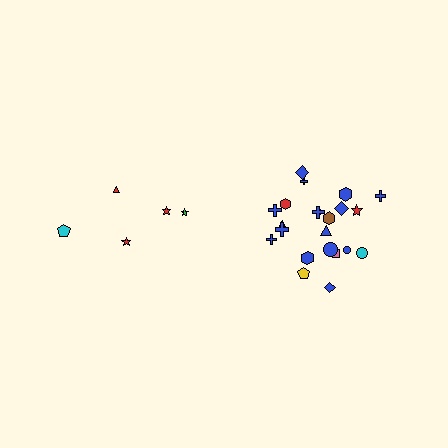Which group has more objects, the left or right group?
The right group.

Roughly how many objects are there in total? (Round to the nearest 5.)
Roughly 25 objects in total.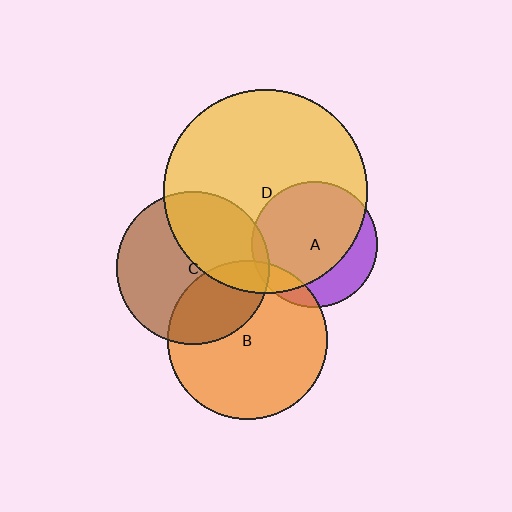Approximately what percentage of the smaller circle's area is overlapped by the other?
Approximately 10%.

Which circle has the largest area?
Circle D (yellow).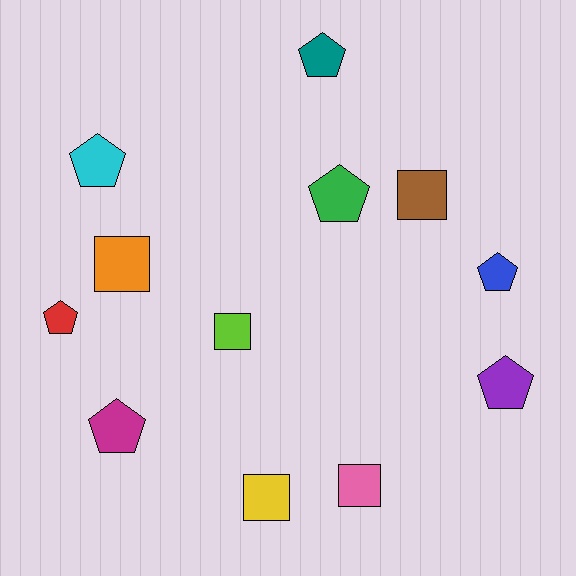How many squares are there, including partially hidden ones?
There are 5 squares.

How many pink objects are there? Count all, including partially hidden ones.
There is 1 pink object.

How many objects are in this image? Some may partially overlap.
There are 12 objects.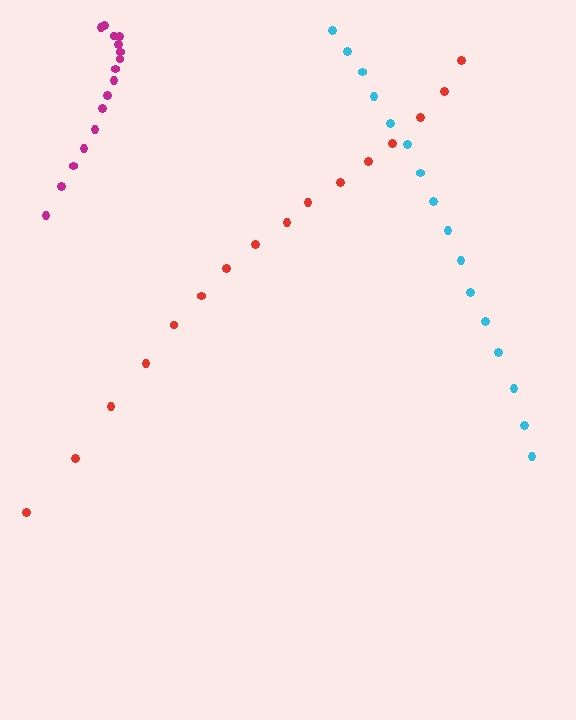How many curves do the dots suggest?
There are 3 distinct paths.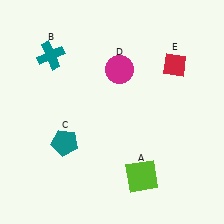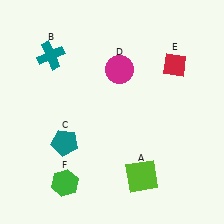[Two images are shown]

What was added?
A green hexagon (F) was added in Image 2.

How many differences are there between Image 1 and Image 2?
There is 1 difference between the two images.